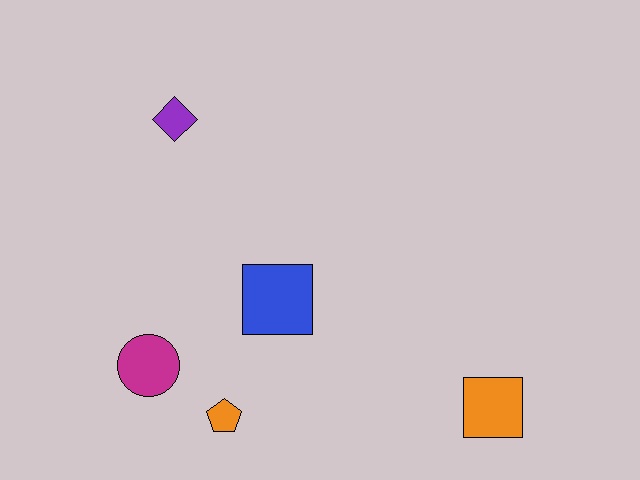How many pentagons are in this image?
There is 1 pentagon.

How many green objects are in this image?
There are no green objects.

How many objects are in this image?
There are 5 objects.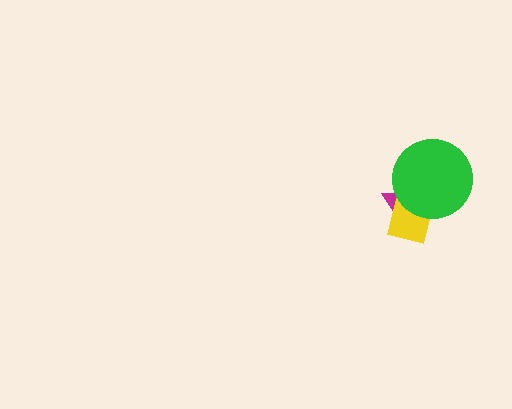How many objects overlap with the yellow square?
2 objects overlap with the yellow square.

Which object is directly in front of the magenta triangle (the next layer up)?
The yellow square is directly in front of the magenta triangle.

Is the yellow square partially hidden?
Yes, it is partially covered by another shape.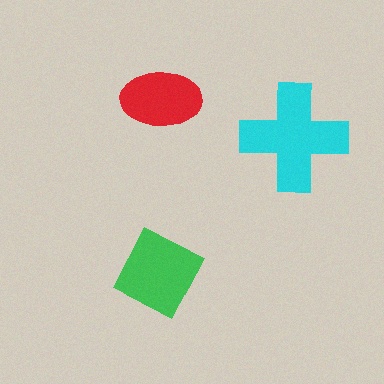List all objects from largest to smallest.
The cyan cross, the green diamond, the red ellipse.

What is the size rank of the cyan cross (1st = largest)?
1st.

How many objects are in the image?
There are 3 objects in the image.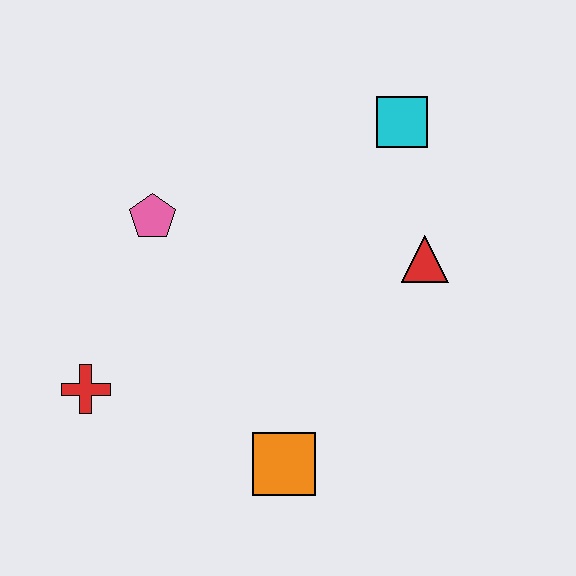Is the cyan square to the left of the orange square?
No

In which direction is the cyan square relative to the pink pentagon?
The cyan square is to the right of the pink pentagon.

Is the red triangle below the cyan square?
Yes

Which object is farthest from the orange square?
The cyan square is farthest from the orange square.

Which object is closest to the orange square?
The red cross is closest to the orange square.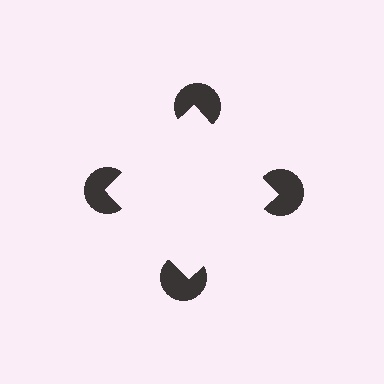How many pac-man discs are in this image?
There are 4 — one at each vertex of the illusory square.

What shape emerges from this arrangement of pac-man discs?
An illusory square — its edges are inferred from the aligned wedge cuts in the pac-man discs, not physically drawn.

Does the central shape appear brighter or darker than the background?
It typically appears slightly brighter than the background, even though no actual brightness change is drawn.